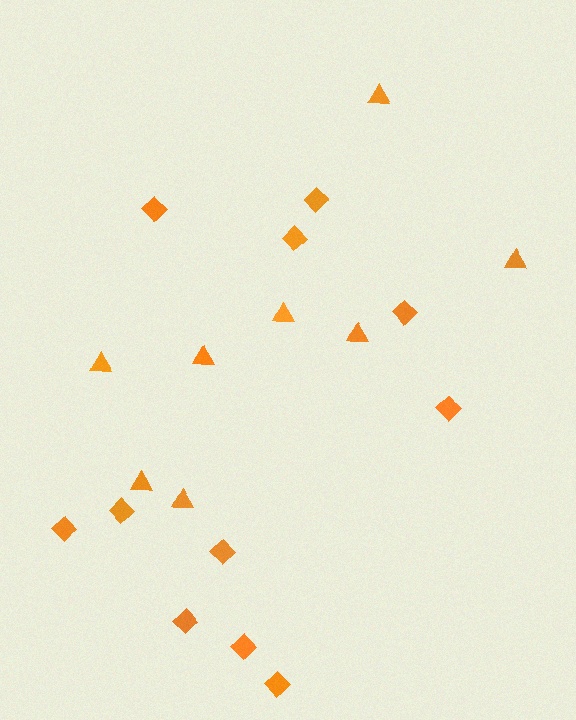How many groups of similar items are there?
There are 2 groups: one group of diamonds (11) and one group of triangles (8).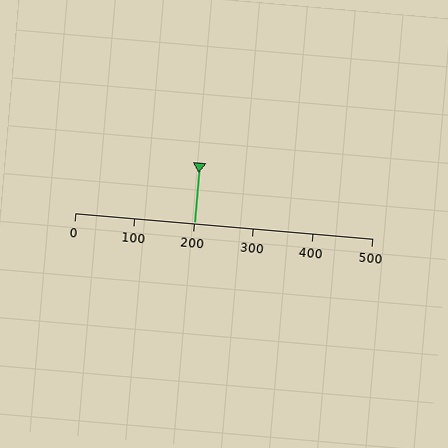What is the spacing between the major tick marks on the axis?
The major ticks are spaced 100 apart.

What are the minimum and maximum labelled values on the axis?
The axis runs from 0 to 500.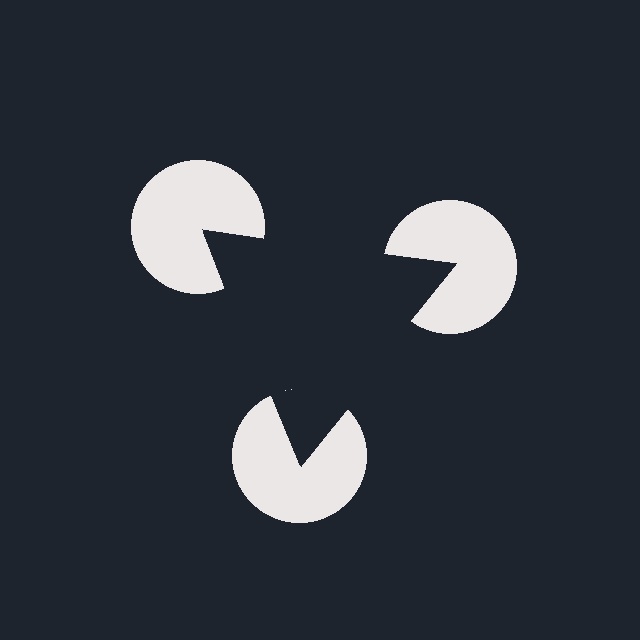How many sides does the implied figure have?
3 sides.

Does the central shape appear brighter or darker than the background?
It typically appears slightly darker than the background, even though no actual brightness change is drawn.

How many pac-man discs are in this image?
There are 3 — one at each vertex of the illusory triangle.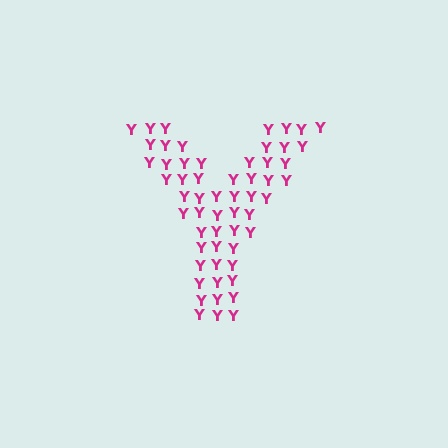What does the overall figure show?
The overall figure shows the letter Y.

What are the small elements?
The small elements are letter Y's.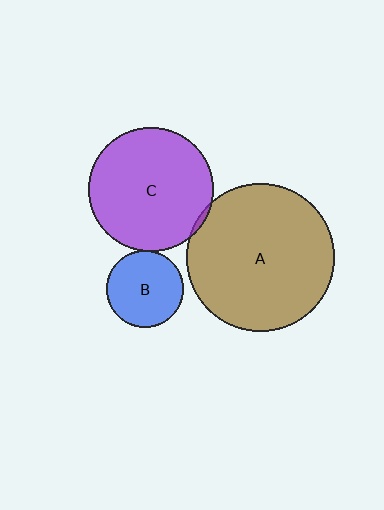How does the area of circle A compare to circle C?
Approximately 1.4 times.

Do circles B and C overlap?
Yes.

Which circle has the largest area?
Circle A (brown).